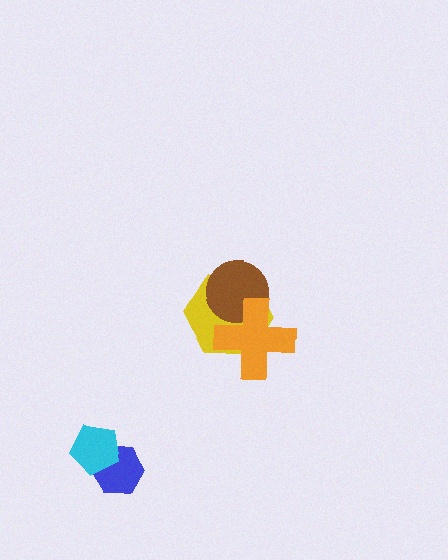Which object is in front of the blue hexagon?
The cyan pentagon is in front of the blue hexagon.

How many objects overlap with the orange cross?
2 objects overlap with the orange cross.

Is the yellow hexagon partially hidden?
Yes, it is partially covered by another shape.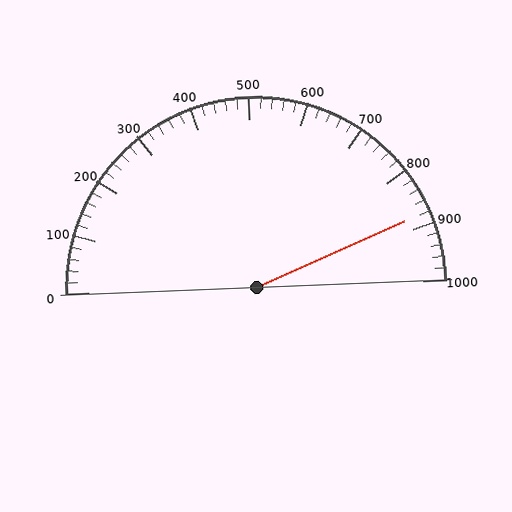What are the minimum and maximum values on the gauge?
The gauge ranges from 0 to 1000.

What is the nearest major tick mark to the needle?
The nearest major tick mark is 900.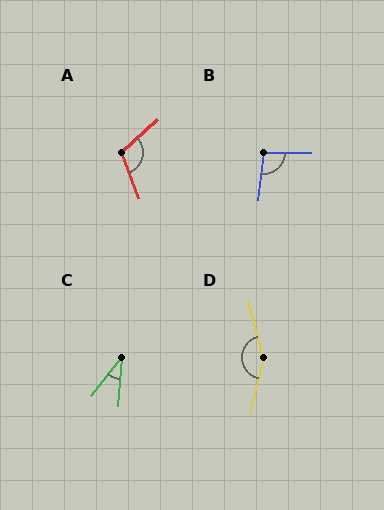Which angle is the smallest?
C, at approximately 34 degrees.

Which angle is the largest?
D, at approximately 152 degrees.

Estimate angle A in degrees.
Approximately 111 degrees.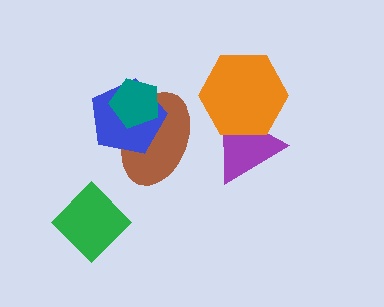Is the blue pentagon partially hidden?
Yes, it is partially covered by another shape.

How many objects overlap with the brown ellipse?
2 objects overlap with the brown ellipse.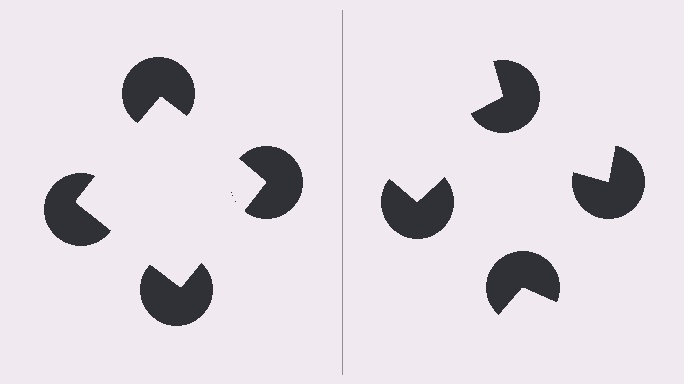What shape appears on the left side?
An illusory square.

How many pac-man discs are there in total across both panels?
8 — 4 on each side.